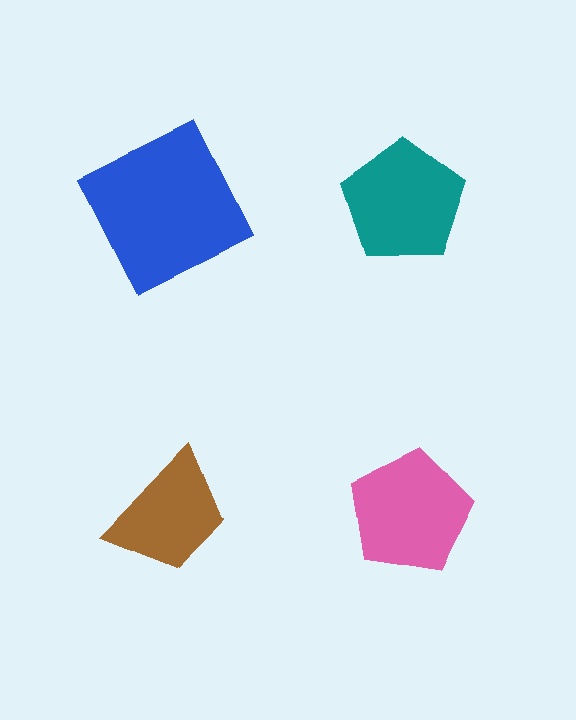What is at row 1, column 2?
A teal pentagon.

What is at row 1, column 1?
A blue square.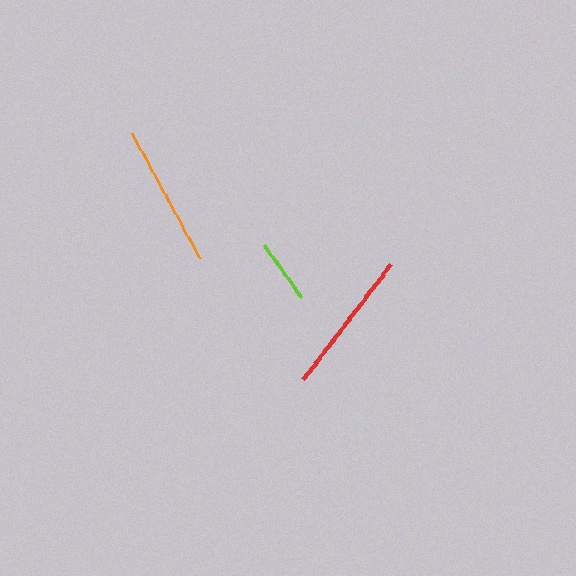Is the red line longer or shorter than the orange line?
The red line is longer than the orange line.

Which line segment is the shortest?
The lime line is the shortest at approximately 64 pixels.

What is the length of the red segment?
The red segment is approximately 145 pixels long.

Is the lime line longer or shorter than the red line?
The red line is longer than the lime line.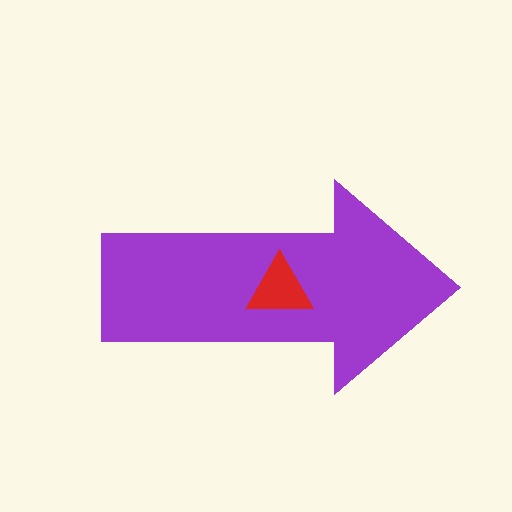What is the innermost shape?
The red triangle.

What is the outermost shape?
The purple arrow.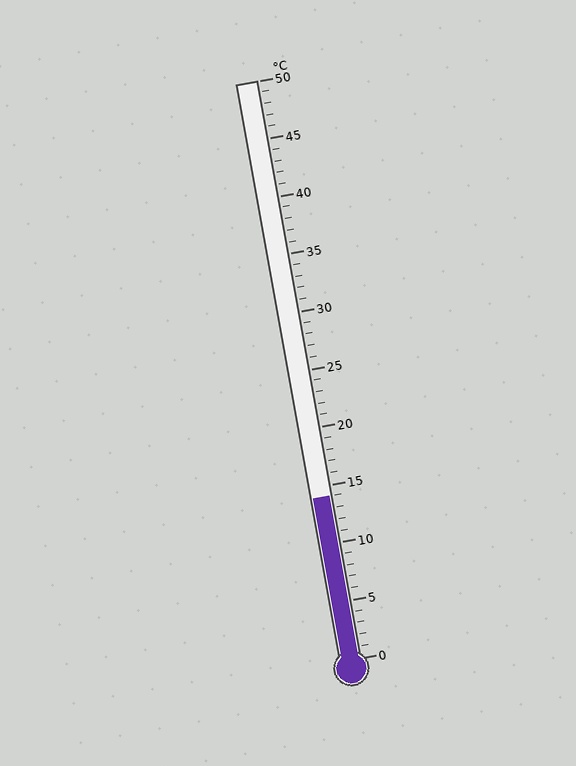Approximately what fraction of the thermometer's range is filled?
The thermometer is filled to approximately 30% of its range.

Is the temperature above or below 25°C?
The temperature is below 25°C.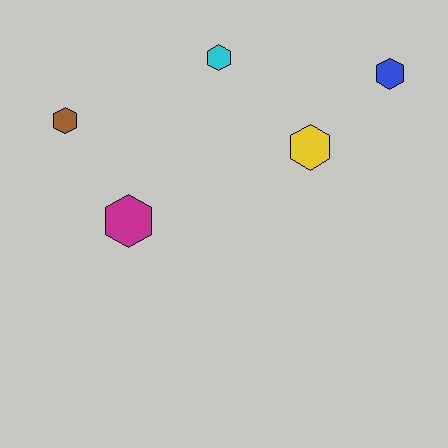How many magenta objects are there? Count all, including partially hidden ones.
There is 1 magenta object.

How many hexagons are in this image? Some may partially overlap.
There are 5 hexagons.